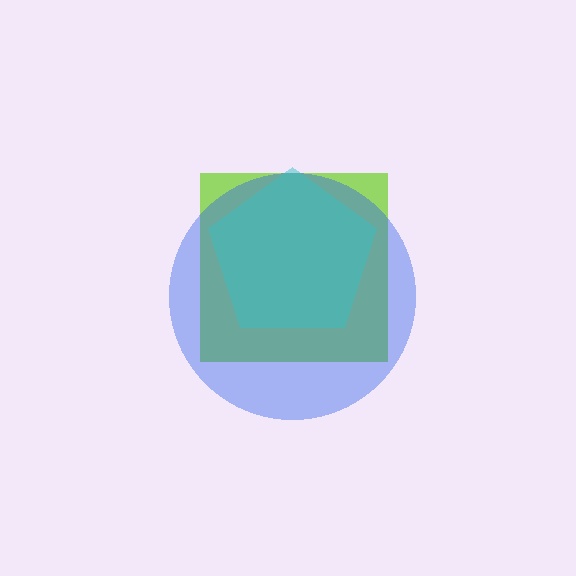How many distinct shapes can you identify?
There are 3 distinct shapes: a lime square, a blue circle, a cyan pentagon.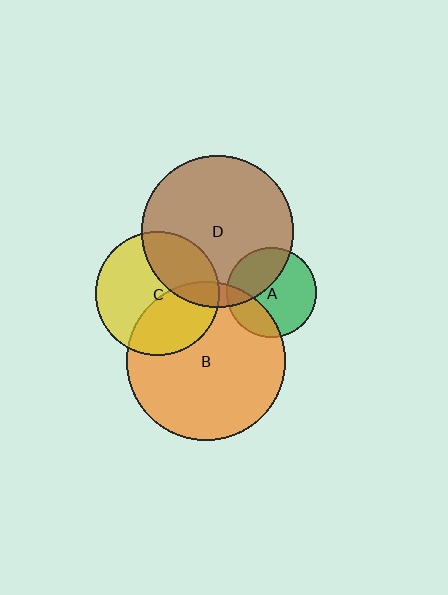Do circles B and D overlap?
Yes.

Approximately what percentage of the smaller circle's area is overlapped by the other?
Approximately 10%.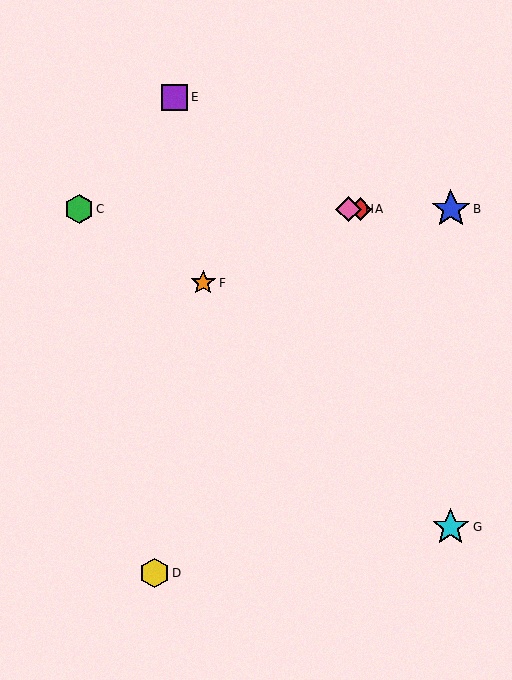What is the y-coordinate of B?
Object B is at y≈209.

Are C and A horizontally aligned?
Yes, both are at y≈209.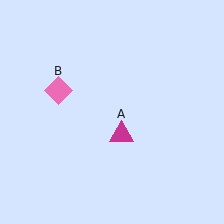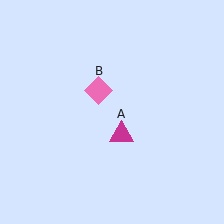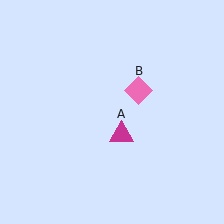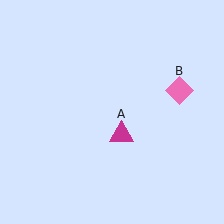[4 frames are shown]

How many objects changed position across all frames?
1 object changed position: pink diamond (object B).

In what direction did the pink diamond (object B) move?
The pink diamond (object B) moved right.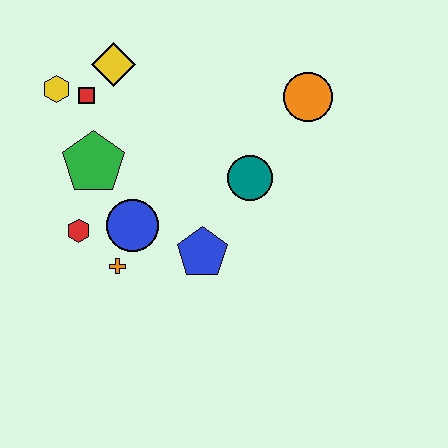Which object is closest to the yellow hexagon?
The red square is closest to the yellow hexagon.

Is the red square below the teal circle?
No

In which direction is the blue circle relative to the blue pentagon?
The blue circle is to the left of the blue pentagon.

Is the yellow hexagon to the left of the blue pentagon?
Yes